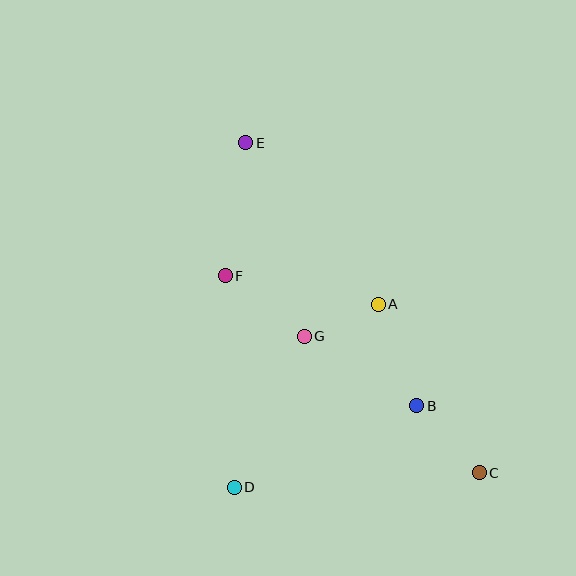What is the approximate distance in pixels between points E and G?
The distance between E and G is approximately 202 pixels.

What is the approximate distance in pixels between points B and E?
The distance between B and E is approximately 314 pixels.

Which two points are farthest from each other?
Points C and E are farthest from each other.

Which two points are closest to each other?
Points A and G are closest to each other.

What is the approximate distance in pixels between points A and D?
The distance between A and D is approximately 233 pixels.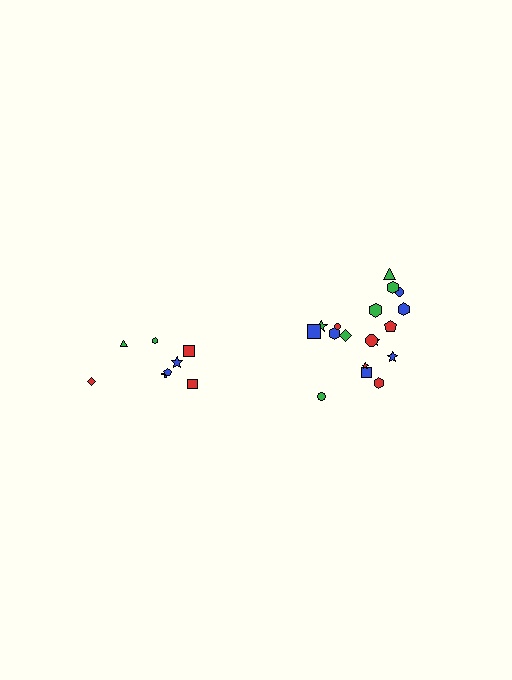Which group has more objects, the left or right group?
The right group.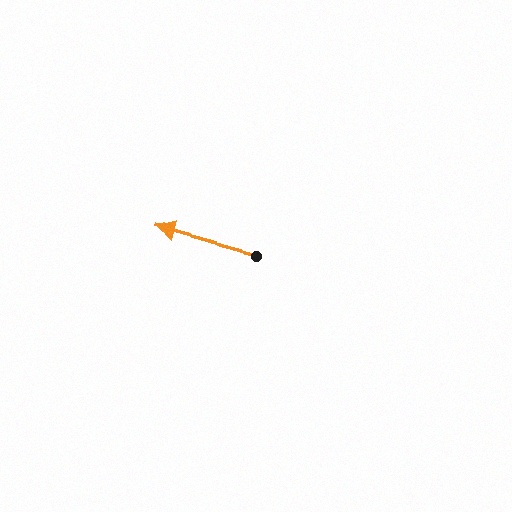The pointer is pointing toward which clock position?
Roughly 10 o'clock.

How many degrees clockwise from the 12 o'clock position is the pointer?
Approximately 285 degrees.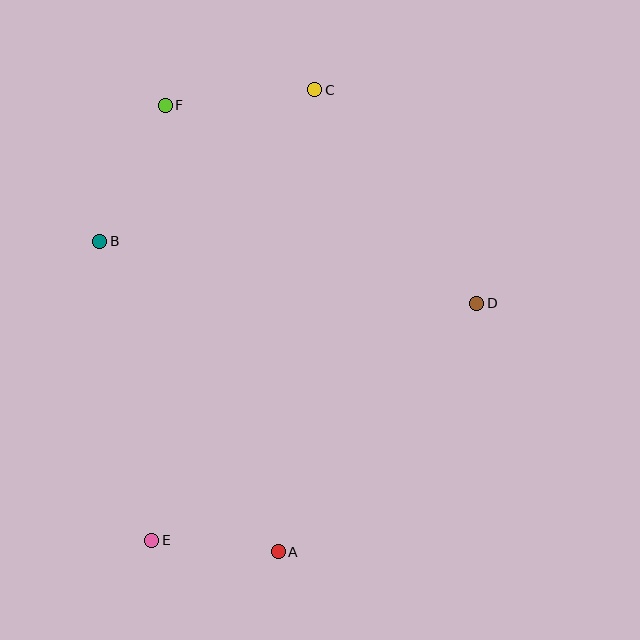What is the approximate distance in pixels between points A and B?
The distance between A and B is approximately 359 pixels.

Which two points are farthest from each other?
Points C and E are farthest from each other.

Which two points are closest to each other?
Points A and E are closest to each other.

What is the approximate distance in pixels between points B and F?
The distance between B and F is approximately 151 pixels.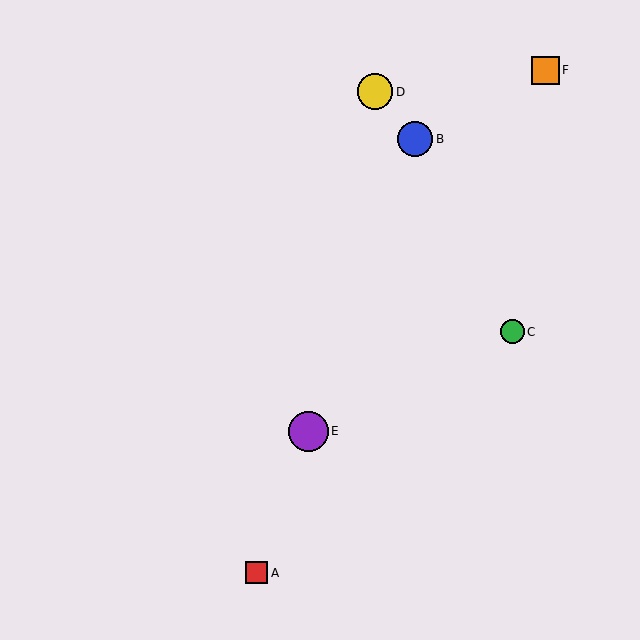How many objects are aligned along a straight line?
3 objects (A, B, E) are aligned along a straight line.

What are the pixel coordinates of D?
Object D is at (375, 92).